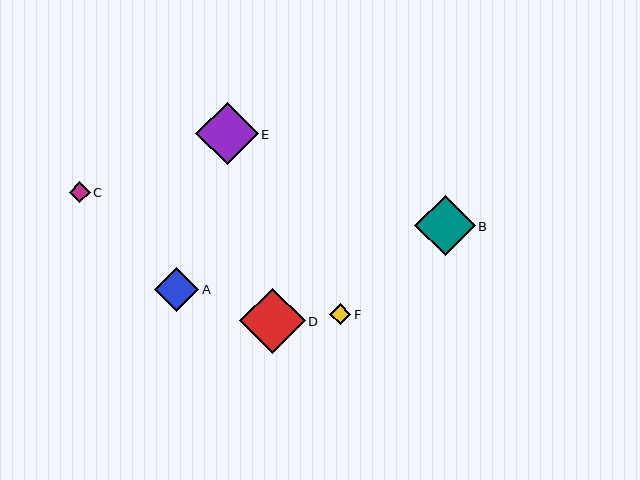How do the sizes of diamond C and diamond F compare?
Diamond C and diamond F are approximately the same size.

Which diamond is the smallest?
Diamond F is the smallest with a size of approximately 21 pixels.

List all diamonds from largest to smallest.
From largest to smallest: D, E, B, A, C, F.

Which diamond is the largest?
Diamond D is the largest with a size of approximately 65 pixels.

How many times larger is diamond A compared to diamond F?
Diamond A is approximately 2.1 times the size of diamond F.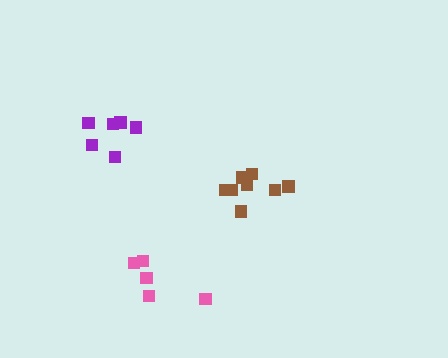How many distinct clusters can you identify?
There are 3 distinct clusters.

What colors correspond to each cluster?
The clusters are colored: purple, brown, pink.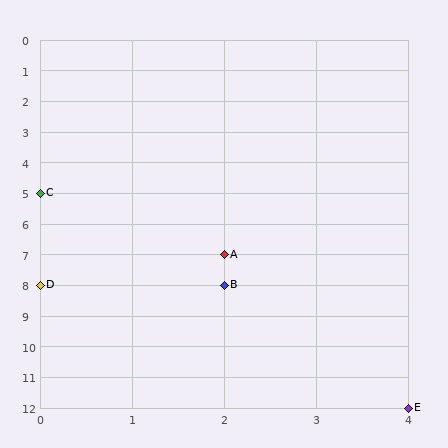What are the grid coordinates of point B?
Point B is at grid coordinates (2, 8).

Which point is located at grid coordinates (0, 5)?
Point C is at (0, 5).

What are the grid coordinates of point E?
Point E is at grid coordinates (4, 12).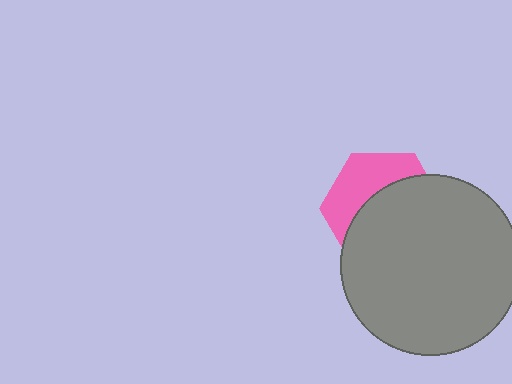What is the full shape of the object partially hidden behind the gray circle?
The partially hidden object is a pink hexagon.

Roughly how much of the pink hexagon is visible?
A small part of it is visible (roughly 39%).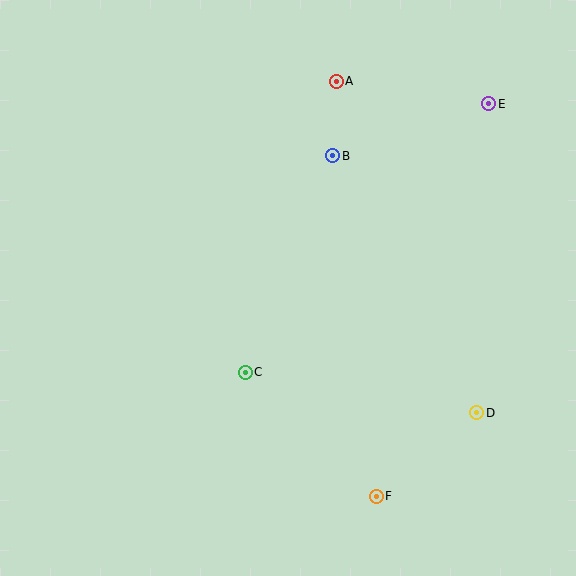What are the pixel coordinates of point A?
Point A is at (336, 81).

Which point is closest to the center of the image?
Point C at (245, 372) is closest to the center.